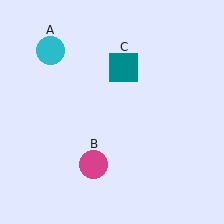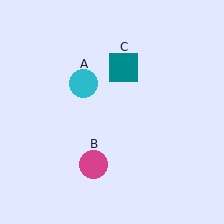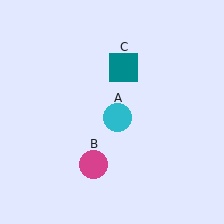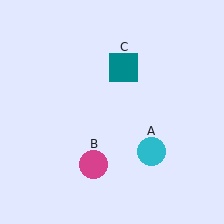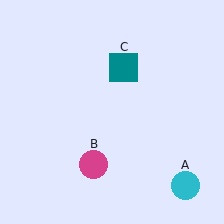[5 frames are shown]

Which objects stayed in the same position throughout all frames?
Magenta circle (object B) and teal square (object C) remained stationary.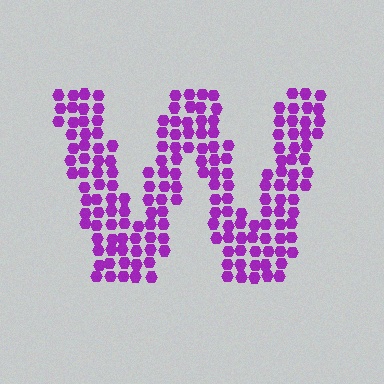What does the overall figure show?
The overall figure shows the letter W.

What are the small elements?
The small elements are hexagons.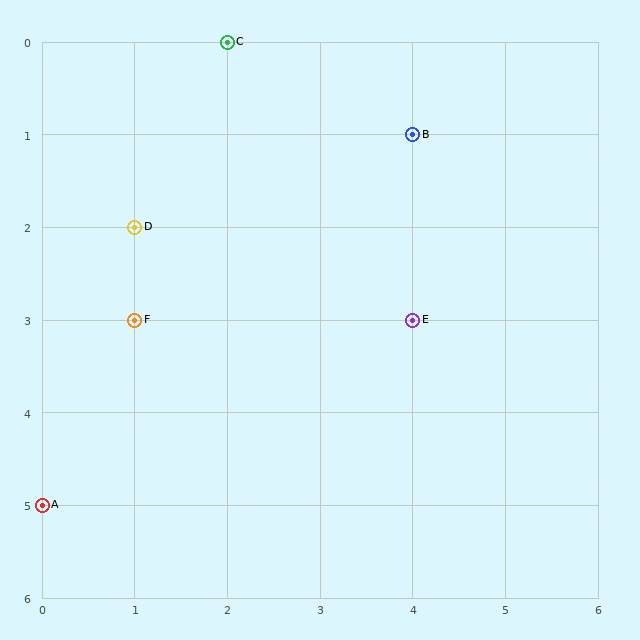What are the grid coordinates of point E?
Point E is at grid coordinates (4, 3).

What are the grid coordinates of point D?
Point D is at grid coordinates (1, 2).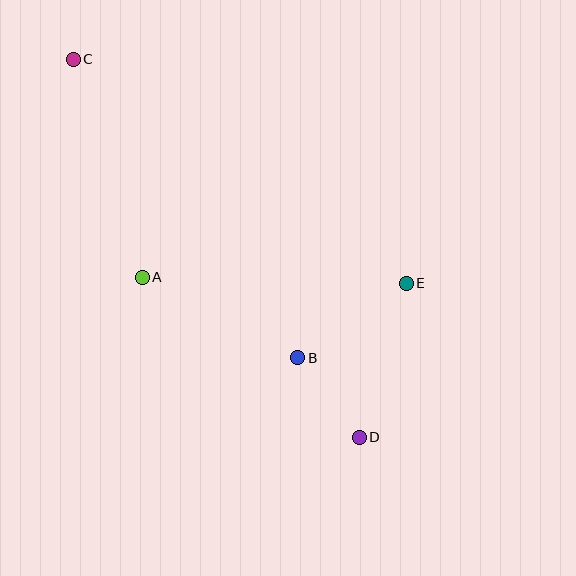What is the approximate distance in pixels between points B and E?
The distance between B and E is approximately 132 pixels.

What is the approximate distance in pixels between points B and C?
The distance between B and C is approximately 373 pixels.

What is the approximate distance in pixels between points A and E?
The distance between A and E is approximately 264 pixels.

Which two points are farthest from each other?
Points C and D are farthest from each other.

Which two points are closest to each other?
Points B and D are closest to each other.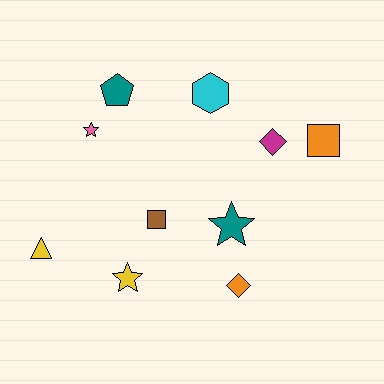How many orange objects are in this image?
There are 2 orange objects.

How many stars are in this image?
There are 3 stars.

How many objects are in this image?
There are 10 objects.